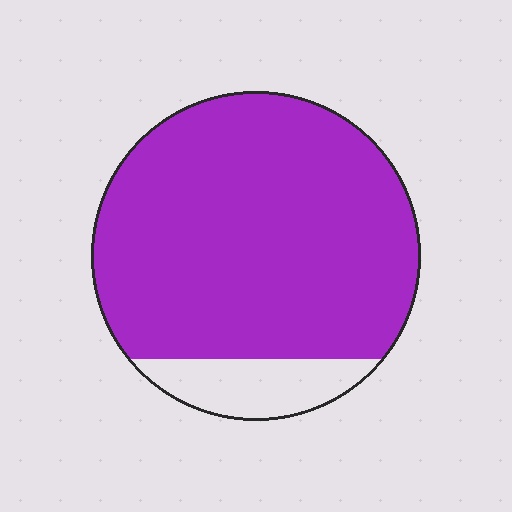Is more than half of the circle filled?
Yes.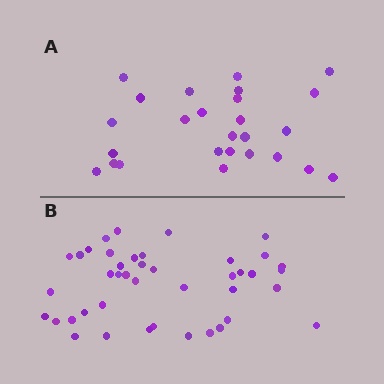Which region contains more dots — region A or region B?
Region B (the bottom region) has more dots.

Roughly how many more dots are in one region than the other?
Region B has approximately 15 more dots than region A.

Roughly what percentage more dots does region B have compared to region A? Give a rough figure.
About 60% more.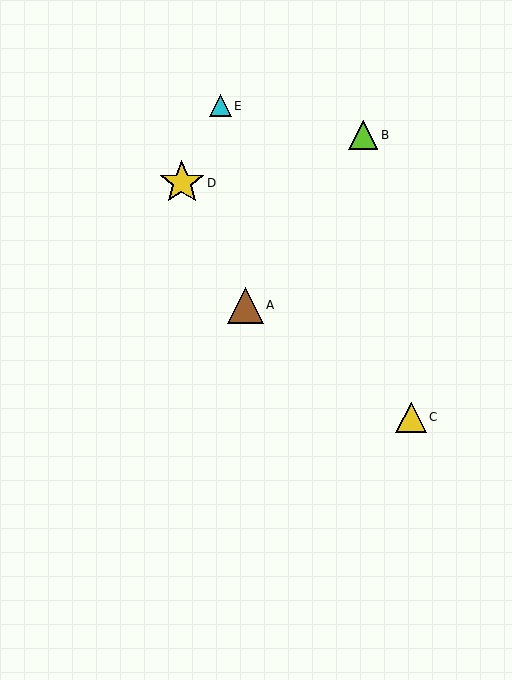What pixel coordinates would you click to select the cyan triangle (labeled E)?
Click at (220, 106) to select the cyan triangle E.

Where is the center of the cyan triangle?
The center of the cyan triangle is at (220, 106).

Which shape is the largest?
The yellow star (labeled D) is the largest.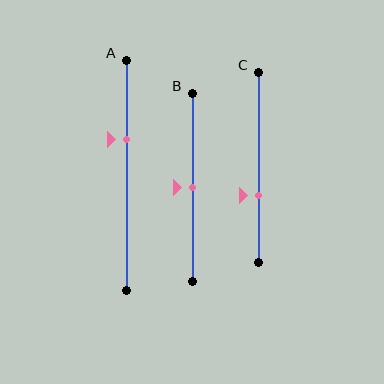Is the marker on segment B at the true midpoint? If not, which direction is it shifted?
Yes, the marker on segment B is at the true midpoint.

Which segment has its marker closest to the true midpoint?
Segment B has its marker closest to the true midpoint.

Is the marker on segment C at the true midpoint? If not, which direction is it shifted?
No, the marker on segment C is shifted downward by about 14% of the segment length.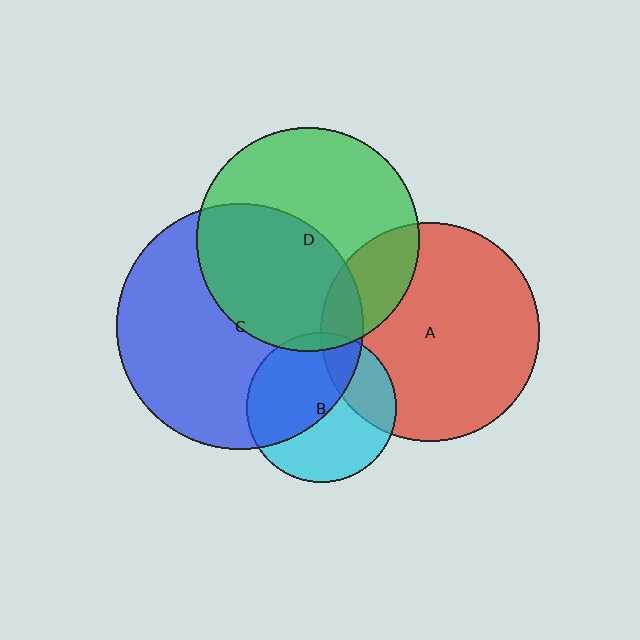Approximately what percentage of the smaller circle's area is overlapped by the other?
Approximately 5%.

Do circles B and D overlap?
Yes.